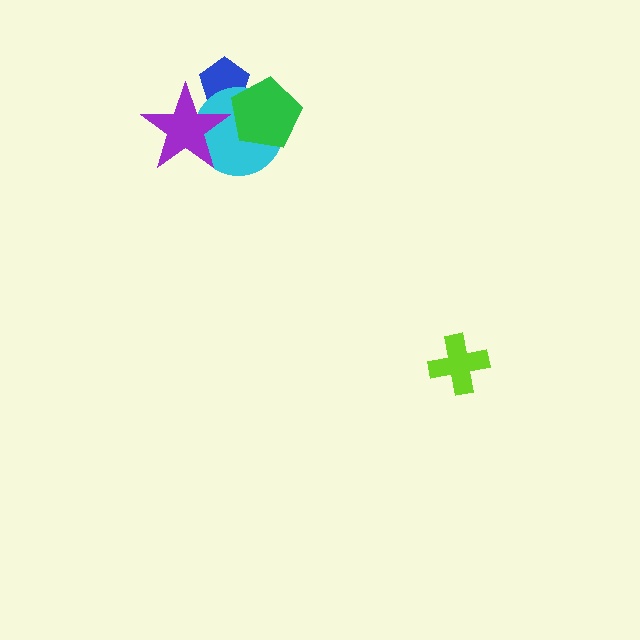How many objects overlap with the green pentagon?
2 objects overlap with the green pentagon.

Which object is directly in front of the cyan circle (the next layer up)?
The green pentagon is directly in front of the cyan circle.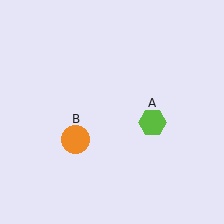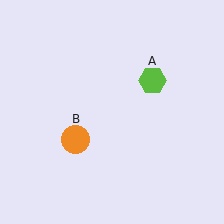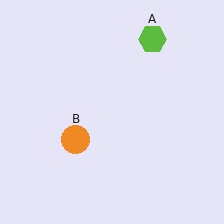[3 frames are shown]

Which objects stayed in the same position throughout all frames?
Orange circle (object B) remained stationary.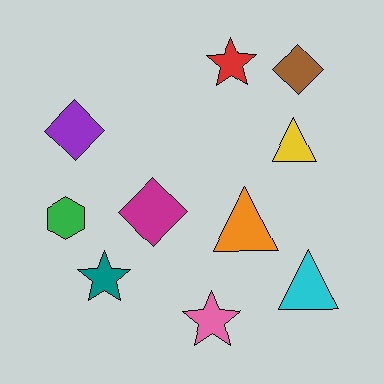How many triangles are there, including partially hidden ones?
There are 3 triangles.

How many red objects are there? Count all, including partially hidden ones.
There is 1 red object.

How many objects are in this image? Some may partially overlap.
There are 10 objects.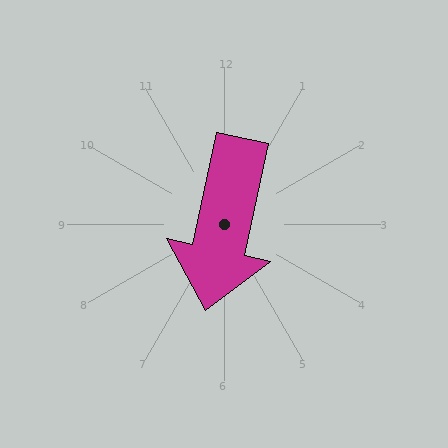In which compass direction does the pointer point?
South.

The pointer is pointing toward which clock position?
Roughly 6 o'clock.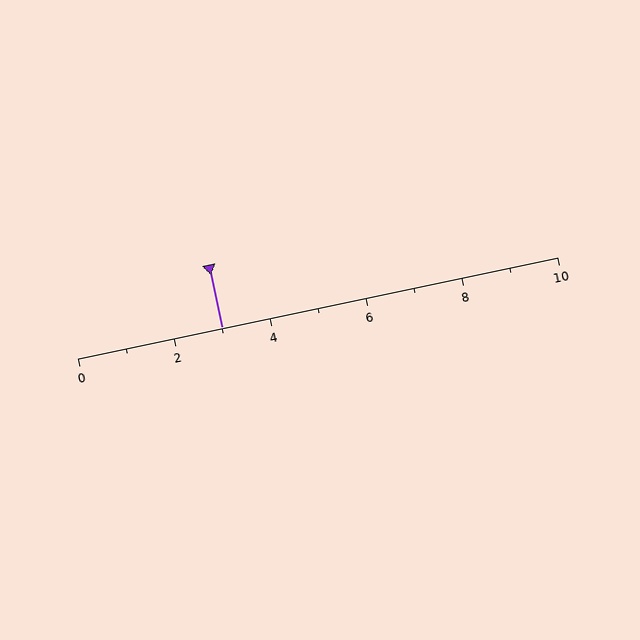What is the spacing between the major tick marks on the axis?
The major ticks are spaced 2 apart.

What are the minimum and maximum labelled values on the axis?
The axis runs from 0 to 10.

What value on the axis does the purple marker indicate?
The marker indicates approximately 3.